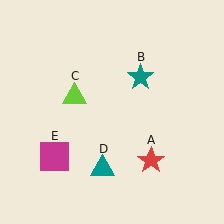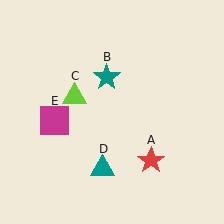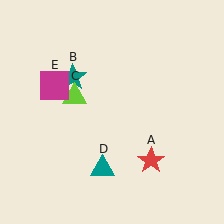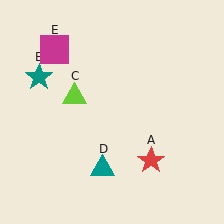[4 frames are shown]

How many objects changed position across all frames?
2 objects changed position: teal star (object B), magenta square (object E).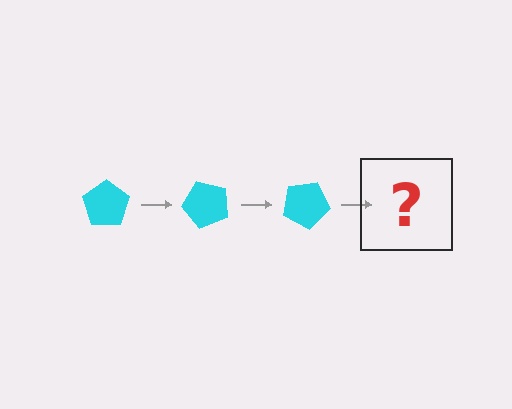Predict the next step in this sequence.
The next step is a cyan pentagon rotated 150 degrees.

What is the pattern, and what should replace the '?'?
The pattern is that the pentagon rotates 50 degrees each step. The '?' should be a cyan pentagon rotated 150 degrees.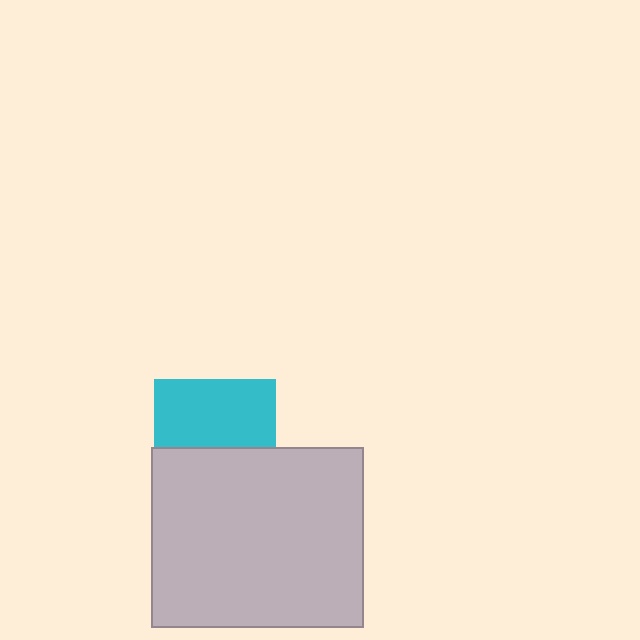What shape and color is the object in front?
The object in front is a light gray rectangle.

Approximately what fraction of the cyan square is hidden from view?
Roughly 43% of the cyan square is hidden behind the light gray rectangle.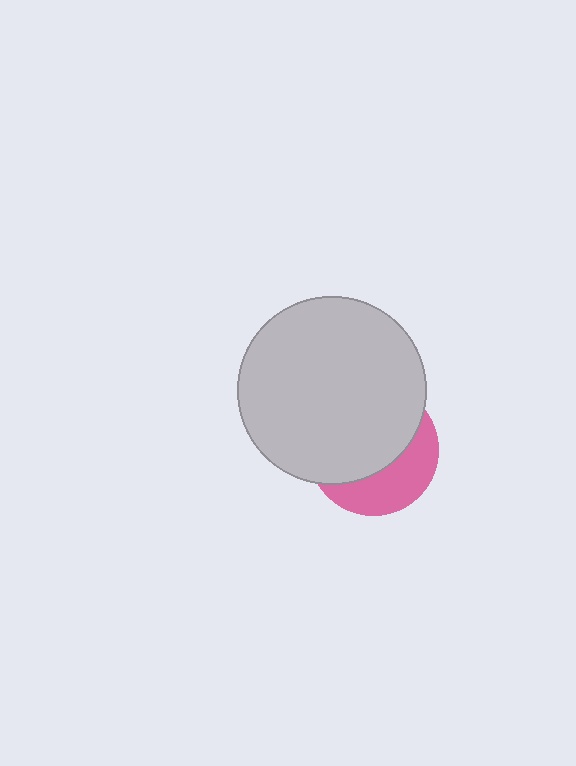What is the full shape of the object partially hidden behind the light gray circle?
The partially hidden object is a pink circle.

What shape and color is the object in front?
The object in front is a light gray circle.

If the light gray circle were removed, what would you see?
You would see the complete pink circle.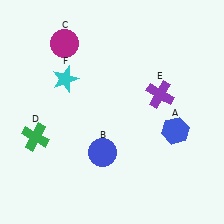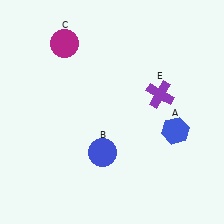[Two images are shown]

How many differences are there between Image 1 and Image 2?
There are 2 differences between the two images.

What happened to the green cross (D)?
The green cross (D) was removed in Image 2. It was in the bottom-left area of Image 1.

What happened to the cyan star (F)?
The cyan star (F) was removed in Image 2. It was in the top-left area of Image 1.